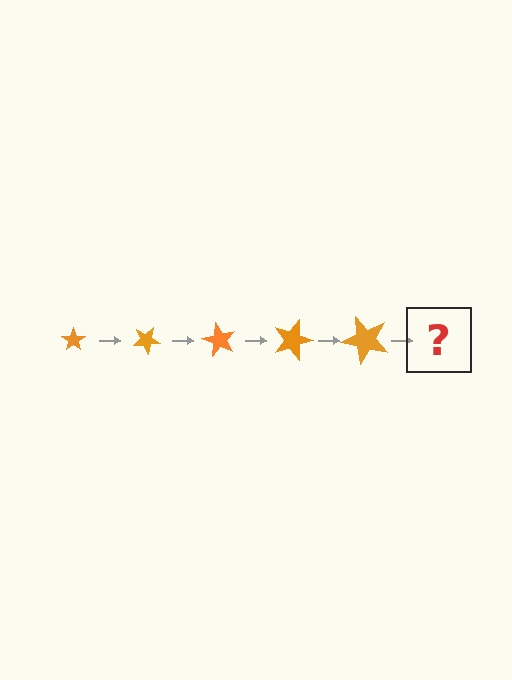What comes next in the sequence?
The next element should be a star, larger than the previous one and rotated 150 degrees from the start.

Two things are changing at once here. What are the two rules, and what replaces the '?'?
The two rules are that the star grows larger each step and it rotates 30 degrees each step. The '?' should be a star, larger than the previous one and rotated 150 degrees from the start.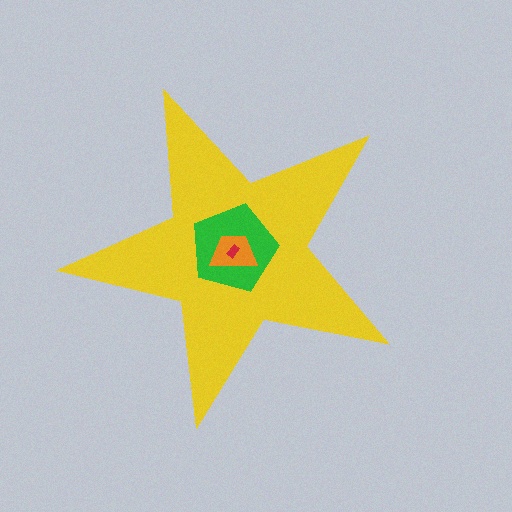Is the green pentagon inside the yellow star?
Yes.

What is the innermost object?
The red rectangle.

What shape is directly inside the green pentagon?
The orange trapezoid.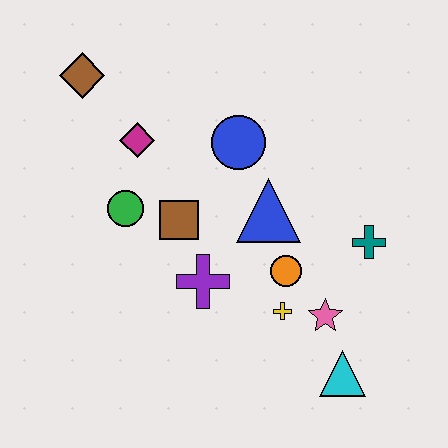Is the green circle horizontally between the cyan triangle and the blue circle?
No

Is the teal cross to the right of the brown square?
Yes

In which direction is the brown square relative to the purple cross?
The brown square is above the purple cross.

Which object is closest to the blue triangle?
The orange circle is closest to the blue triangle.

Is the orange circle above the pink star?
Yes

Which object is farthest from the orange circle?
The brown diamond is farthest from the orange circle.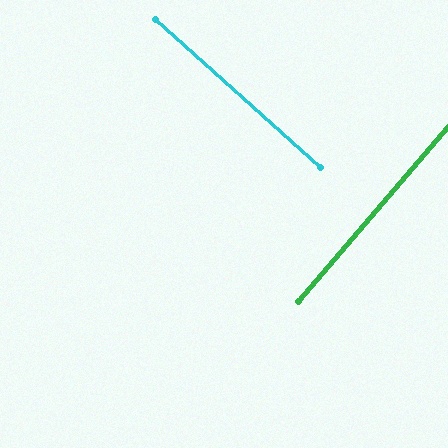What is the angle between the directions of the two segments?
Approximately 89 degrees.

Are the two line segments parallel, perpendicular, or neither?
Perpendicular — they meet at approximately 89°.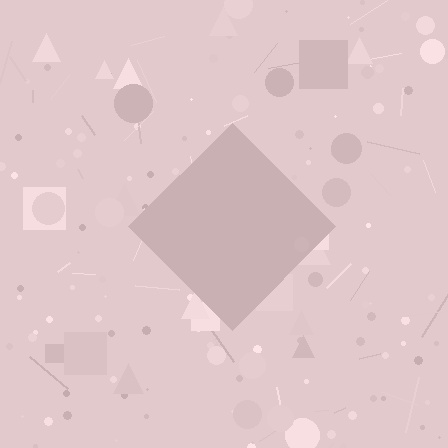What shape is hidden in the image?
A diamond is hidden in the image.